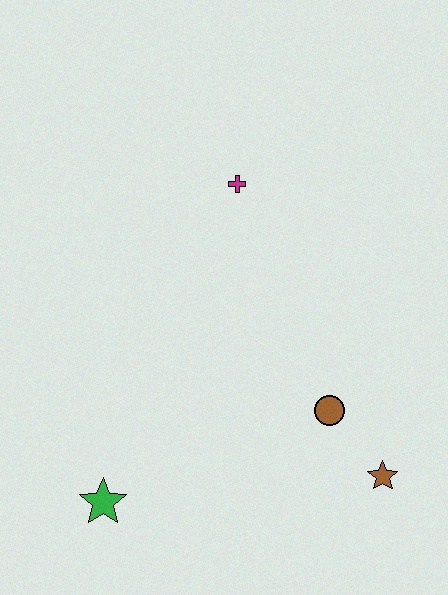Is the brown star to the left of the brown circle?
No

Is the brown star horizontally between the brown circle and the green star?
No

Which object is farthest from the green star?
The magenta cross is farthest from the green star.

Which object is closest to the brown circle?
The brown star is closest to the brown circle.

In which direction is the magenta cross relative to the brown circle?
The magenta cross is above the brown circle.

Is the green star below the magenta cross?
Yes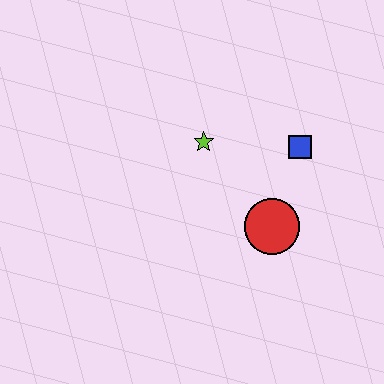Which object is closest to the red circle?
The blue square is closest to the red circle.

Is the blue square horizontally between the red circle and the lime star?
No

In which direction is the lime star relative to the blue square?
The lime star is to the left of the blue square.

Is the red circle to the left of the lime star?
No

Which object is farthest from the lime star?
The red circle is farthest from the lime star.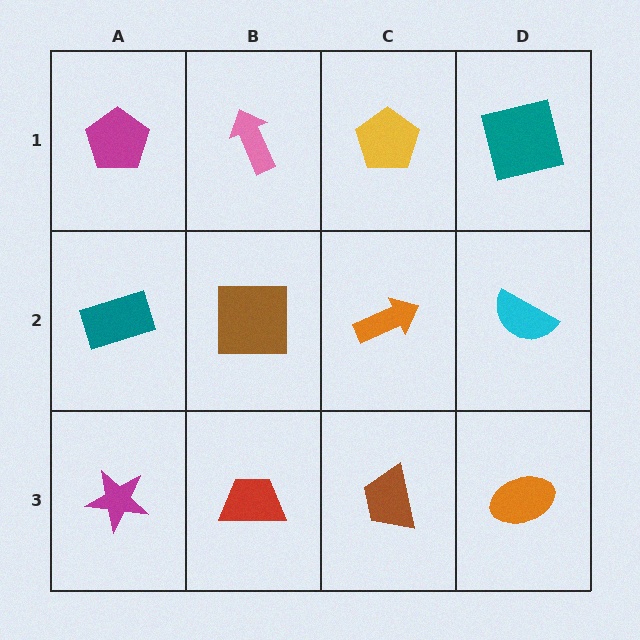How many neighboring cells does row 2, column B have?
4.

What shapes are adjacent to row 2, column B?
A pink arrow (row 1, column B), a red trapezoid (row 3, column B), a teal rectangle (row 2, column A), an orange arrow (row 2, column C).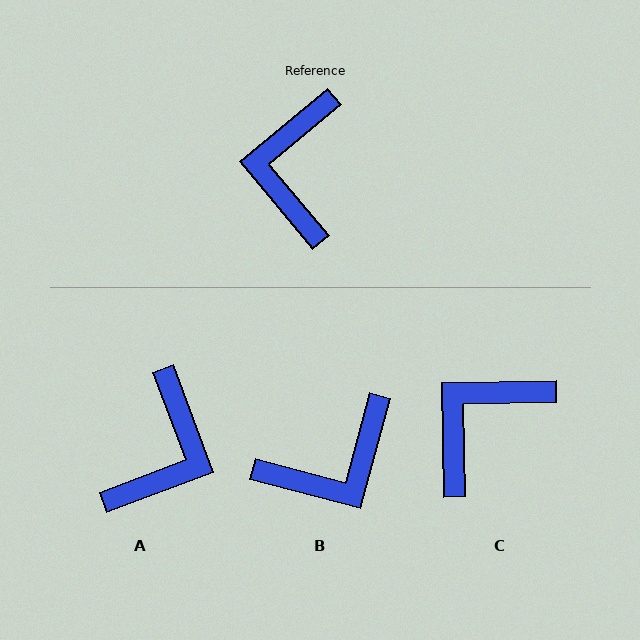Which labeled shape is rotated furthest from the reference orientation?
A, about 161 degrees away.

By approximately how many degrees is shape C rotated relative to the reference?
Approximately 39 degrees clockwise.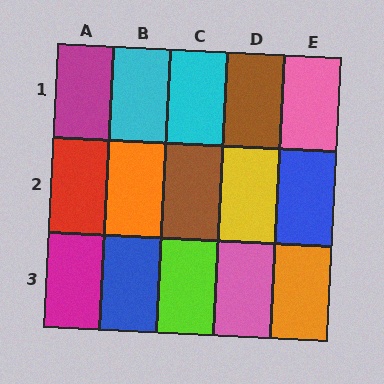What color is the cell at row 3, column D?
Pink.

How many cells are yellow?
1 cell is yellow.